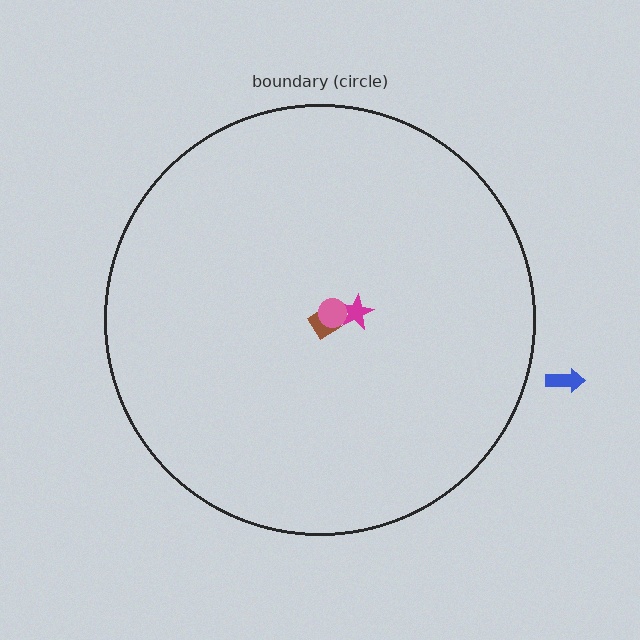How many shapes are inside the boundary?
3 inside, 1 outside.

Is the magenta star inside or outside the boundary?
Inside.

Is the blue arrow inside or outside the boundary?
Outside.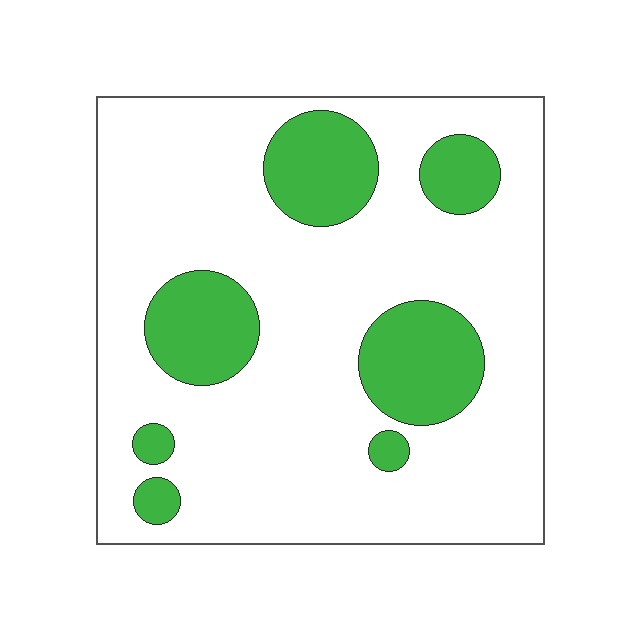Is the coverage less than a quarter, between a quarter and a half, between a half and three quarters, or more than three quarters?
Less than a quarter.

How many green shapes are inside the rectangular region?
7.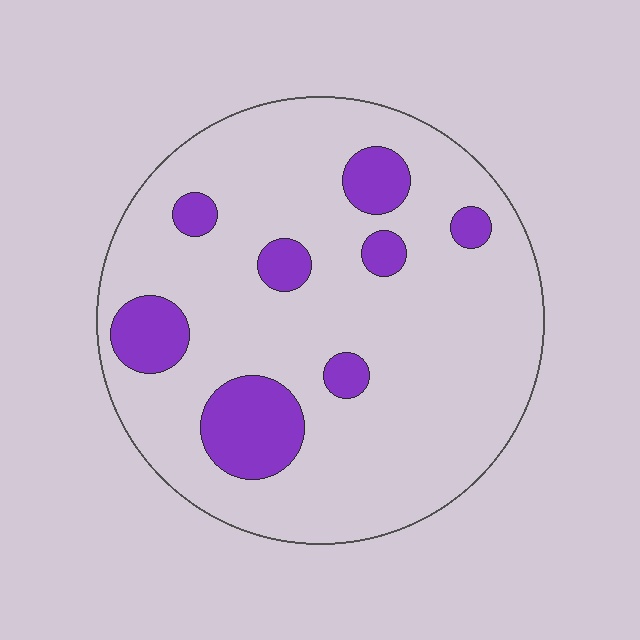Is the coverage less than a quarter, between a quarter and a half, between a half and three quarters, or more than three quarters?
Less than a quarter.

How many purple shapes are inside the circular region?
8.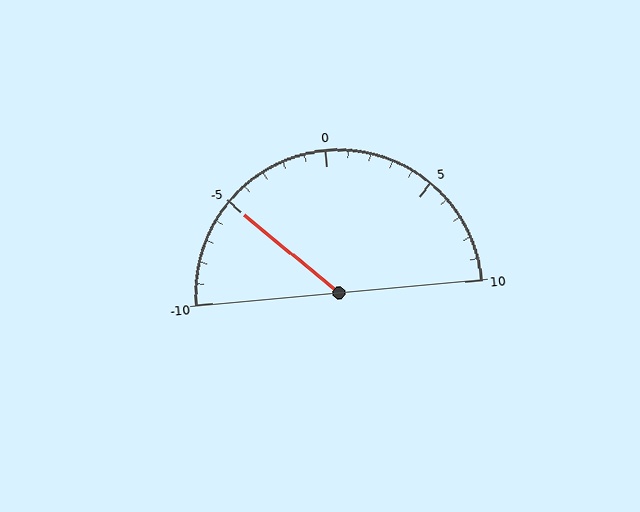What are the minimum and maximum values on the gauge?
The gauge ranges from -10 to 10.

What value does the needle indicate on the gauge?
The needle indicates approximately -5.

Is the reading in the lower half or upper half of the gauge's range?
The reading is in the lower half of the range (-10 to 10).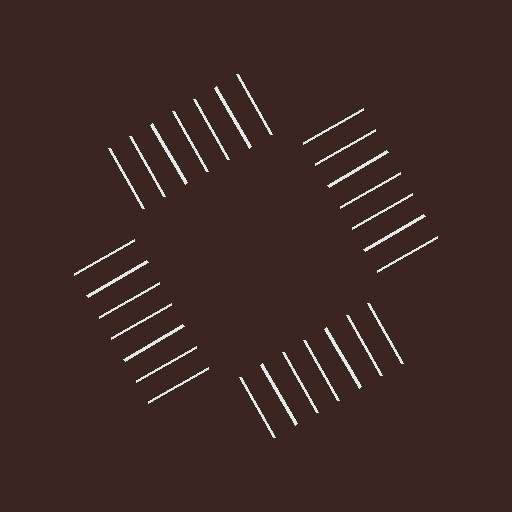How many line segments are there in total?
28 — 7 along each of the 4 edges.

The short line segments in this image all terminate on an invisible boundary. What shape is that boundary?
An illusory square — the line segments terminate on its edges but no continuous stroke is drawn.